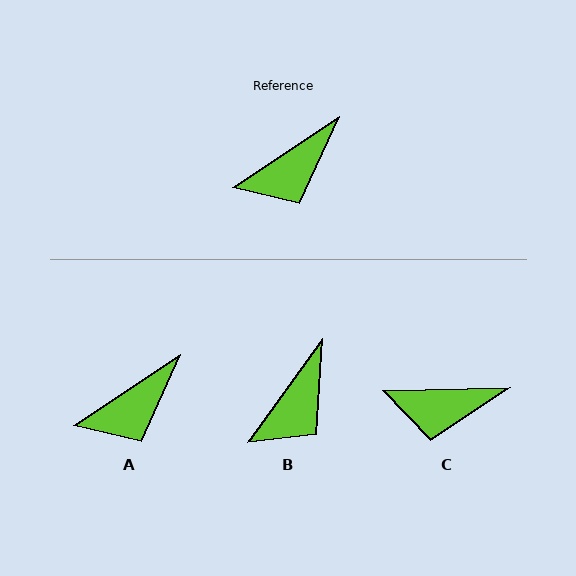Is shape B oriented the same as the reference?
No, it is off by about 21 degrees.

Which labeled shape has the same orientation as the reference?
A.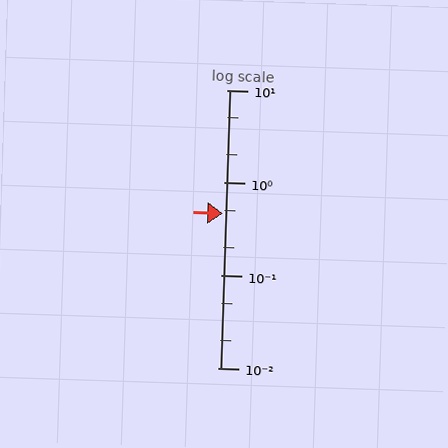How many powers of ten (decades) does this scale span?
The scale spans 3 decades, from 0.01 to 10.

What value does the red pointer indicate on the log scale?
The pointer indicates approximately 0.47.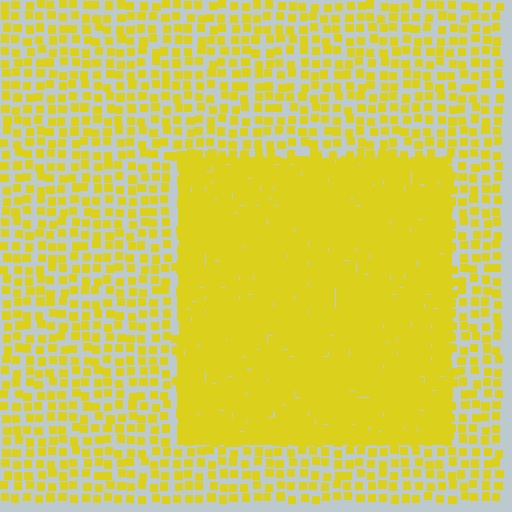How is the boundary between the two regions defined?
The boundary is defined by a change in element density (approximately 2.8x ratio). All elements are the same color, size, and shape.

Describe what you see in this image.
The image contains small yellow elements arranged at two different densities. A rectangle-shaped region is visible where the elements are more densely packed than the surrounding area.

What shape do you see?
I see a rectangle.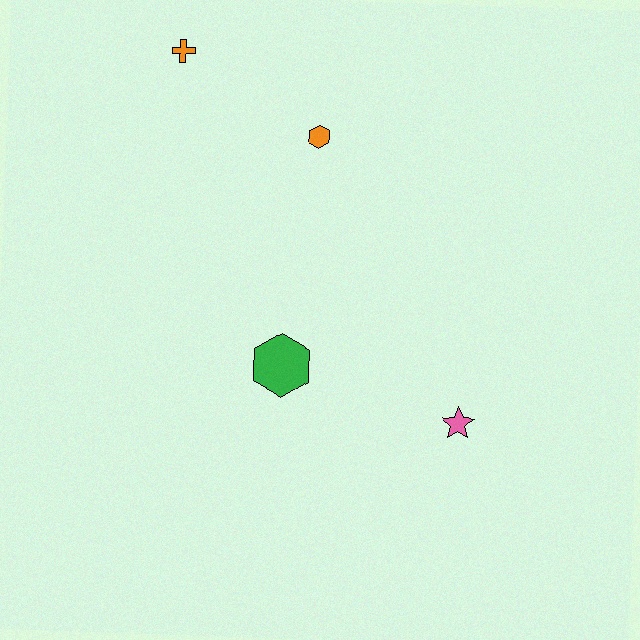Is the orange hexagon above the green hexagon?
Yes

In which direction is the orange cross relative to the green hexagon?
The orange cross is above the green hexagon.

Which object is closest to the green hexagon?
The pink star is closest to the green hexagon.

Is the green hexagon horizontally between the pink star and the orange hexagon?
No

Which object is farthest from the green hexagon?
The orange cross is farthest from the green hexagon.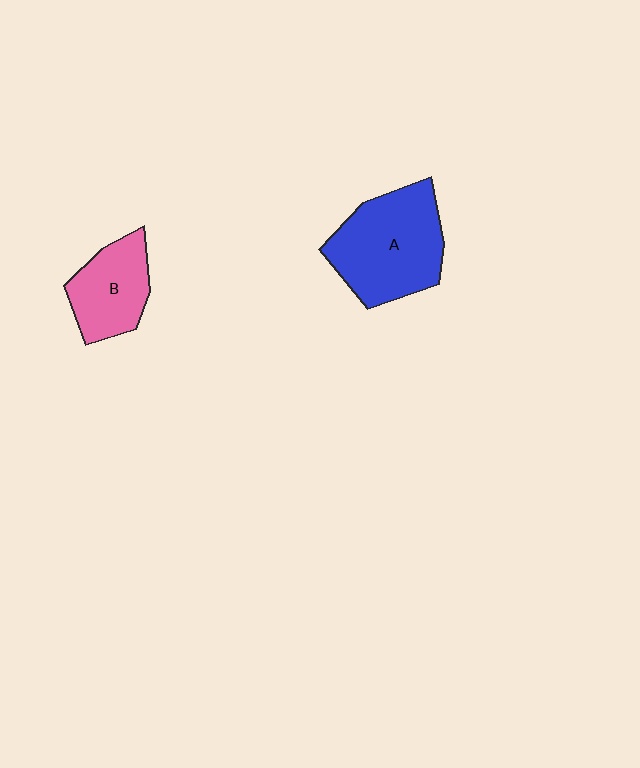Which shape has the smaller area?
Shape B (pink).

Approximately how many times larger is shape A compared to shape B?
Approximately 1.6 times.